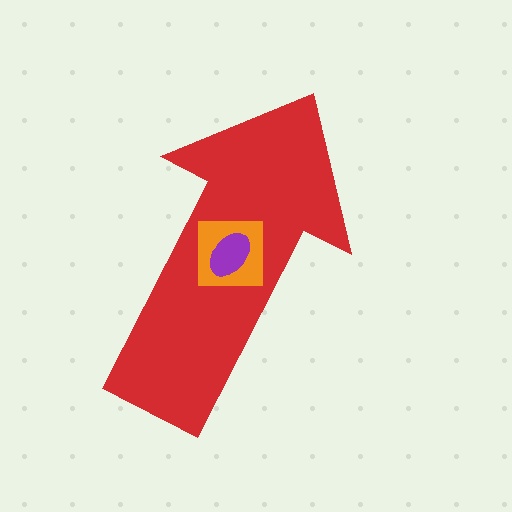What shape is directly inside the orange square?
The purple ellipse.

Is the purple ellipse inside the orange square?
Yes.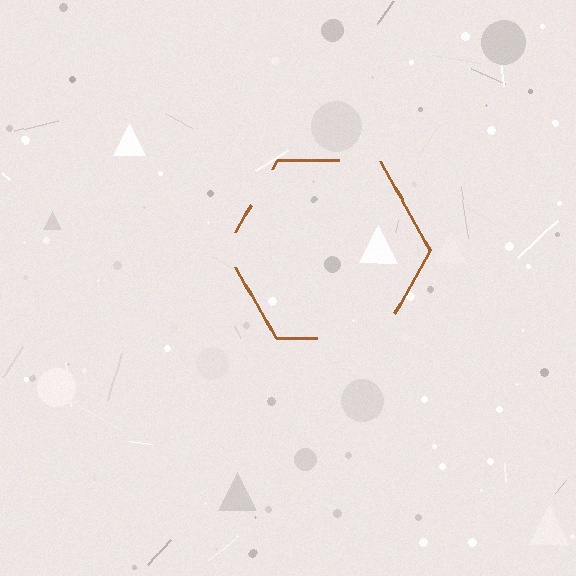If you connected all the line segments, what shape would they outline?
They would outline a hexagon.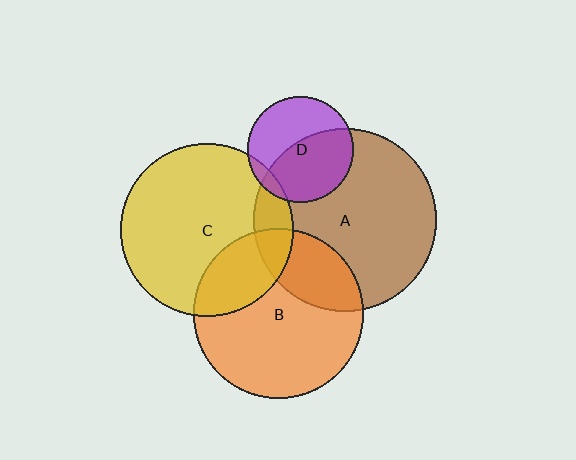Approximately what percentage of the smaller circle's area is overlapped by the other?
Approximately 25%.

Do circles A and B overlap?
Yes.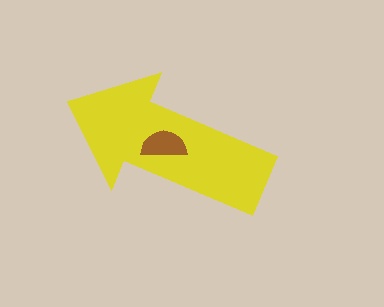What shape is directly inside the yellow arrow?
The brown semicircle.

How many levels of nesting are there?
2.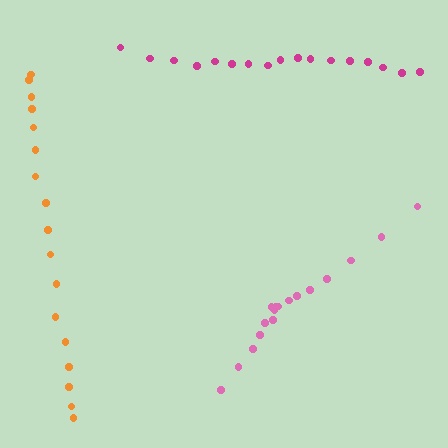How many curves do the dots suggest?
There are 3 distinct paths.